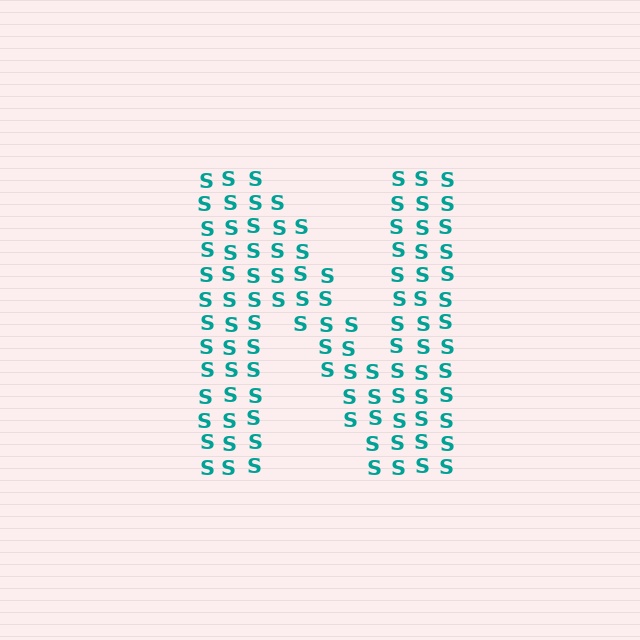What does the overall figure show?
The overall figure shows the letter N.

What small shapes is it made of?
It is made of small letter S's.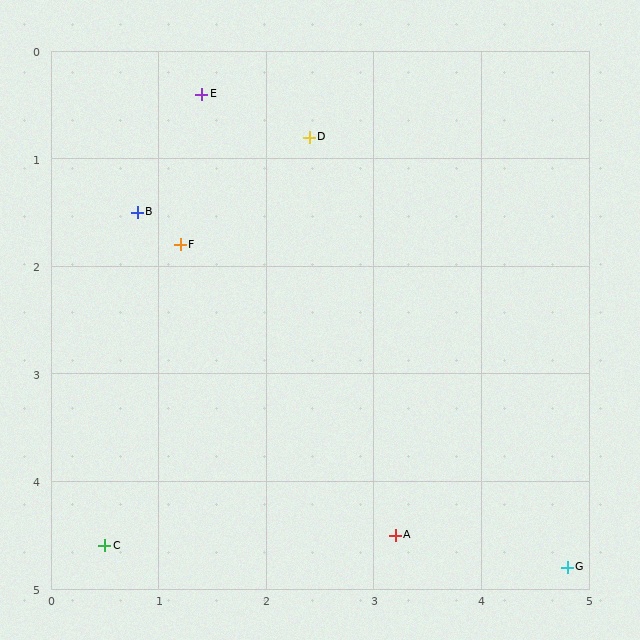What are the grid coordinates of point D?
Point D is at approximately (2.4, 0.8).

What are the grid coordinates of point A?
Point A is at approximately (3.2, 4.5).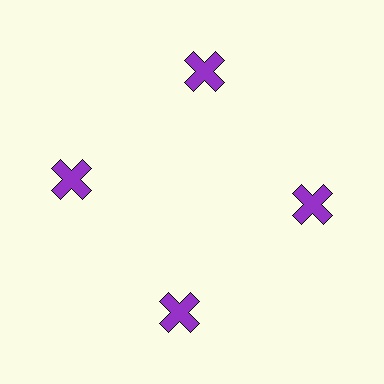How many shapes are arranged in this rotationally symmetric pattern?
There are 4 shapes, arranged in 4 groups of 1.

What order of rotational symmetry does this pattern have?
This pattern has 4-fold rotational symmetry.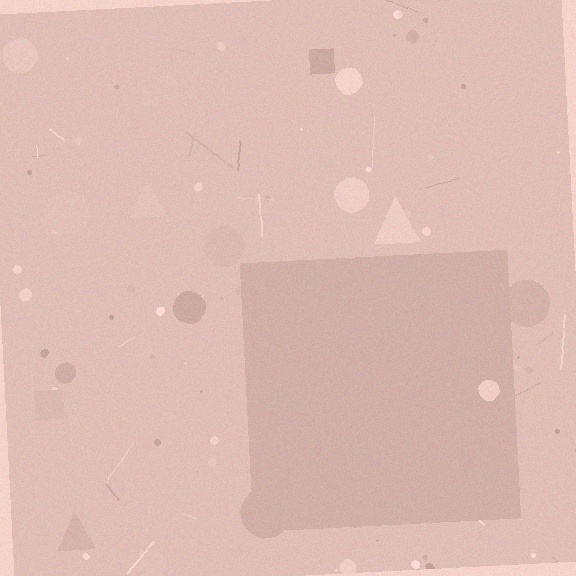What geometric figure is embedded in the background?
A square is embedded in the background.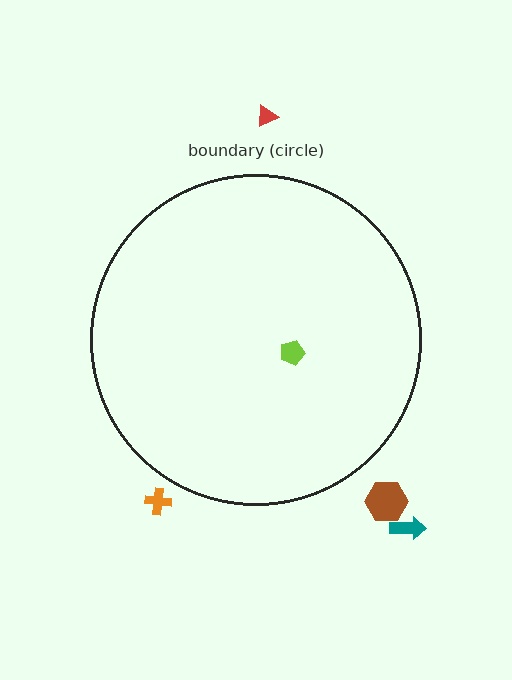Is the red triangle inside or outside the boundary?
Outside.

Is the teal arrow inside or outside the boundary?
Outside.